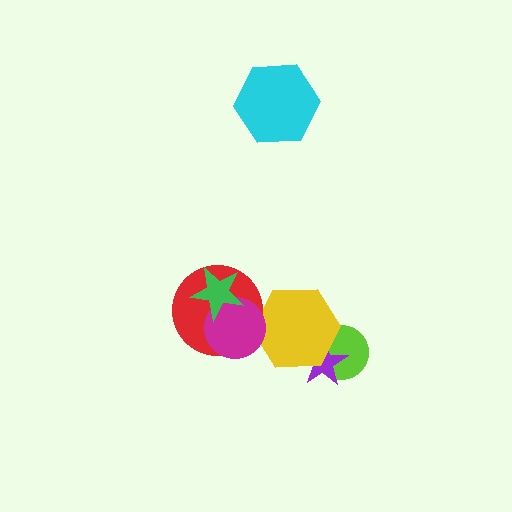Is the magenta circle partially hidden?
Yes, it is partially covered by another shape.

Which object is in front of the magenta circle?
The green star is in front of the magenta circle.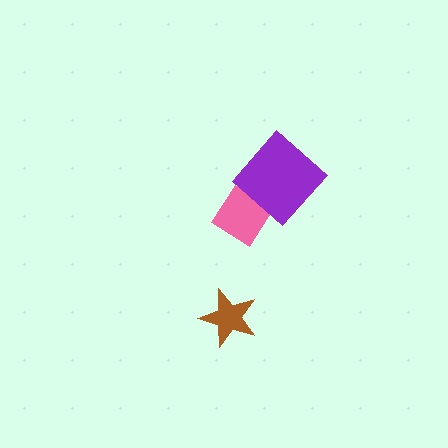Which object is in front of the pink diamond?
The purple diamond is in front of the pink diamond.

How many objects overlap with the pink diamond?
1 object overlaps with the pink diamond.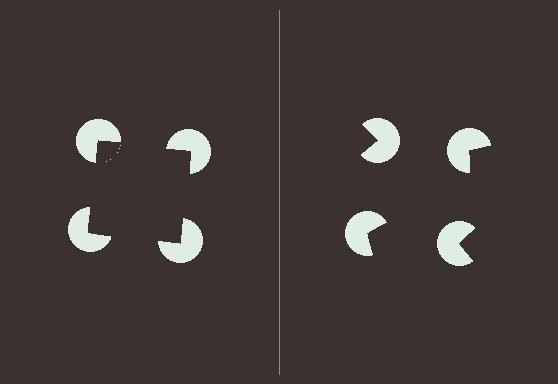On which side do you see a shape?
An illusory square appears on the left side. On the right side the wedge cuts are rotated, so no coherent shape forms.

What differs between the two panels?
The pac-man discs are positioned identically on both sides; only the wedge orientations differ. On the left they align to a square; on the right they are misaligned.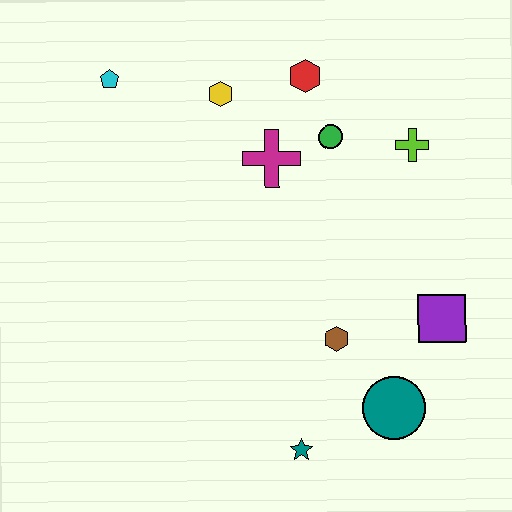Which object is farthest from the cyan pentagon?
The teal circle is farthest from the cyan pentagon.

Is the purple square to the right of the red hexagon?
Yes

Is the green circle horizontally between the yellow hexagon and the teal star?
No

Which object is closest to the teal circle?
The brown hexagon is closest to the teal circle.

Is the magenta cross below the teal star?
No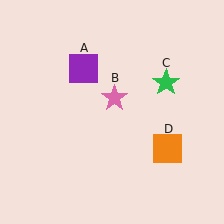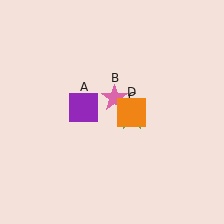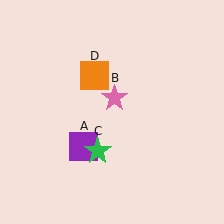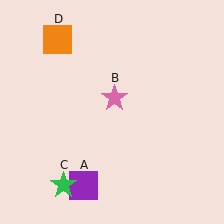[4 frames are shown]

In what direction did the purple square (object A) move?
The purple square (object A) moved down.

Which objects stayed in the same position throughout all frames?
Pink star (object B) remained stationary.